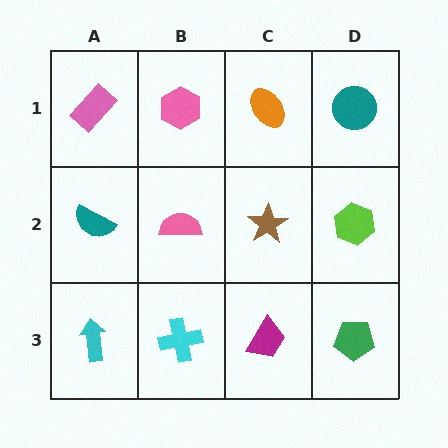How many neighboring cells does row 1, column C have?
3.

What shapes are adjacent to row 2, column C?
An orange ellipse (row 1, column C), a magenta trapezoid (row 3, column C), a pink semicircle (row 2, column B), a lime hexagon (row 2, column D).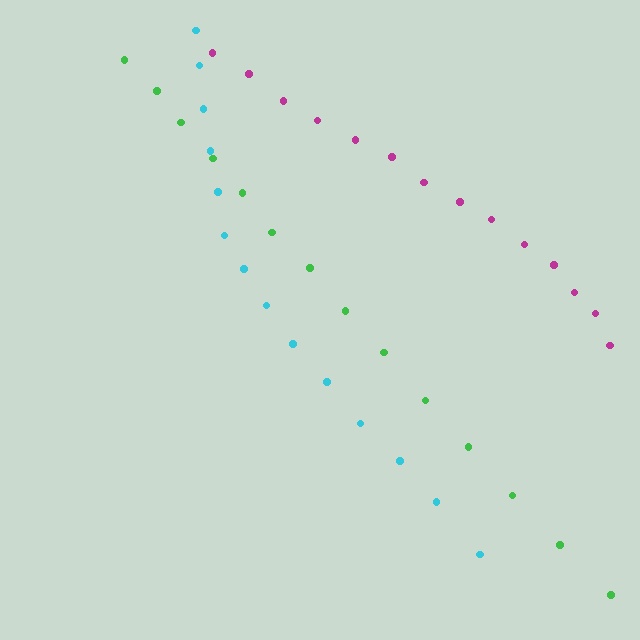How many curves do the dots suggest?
There are 3 distinct paths.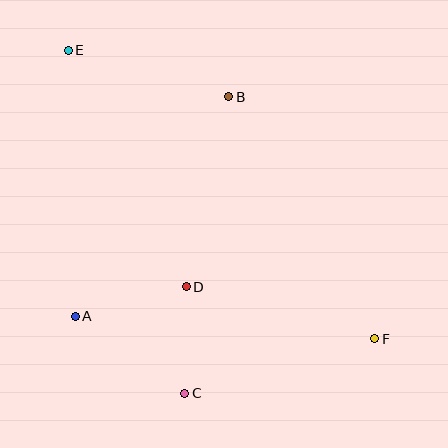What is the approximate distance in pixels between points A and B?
The distance between A and B is approximately 268 pixels.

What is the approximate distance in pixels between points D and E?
The distance between D and E is approximately 265 pixels.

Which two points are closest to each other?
Points C and D are closest to each other.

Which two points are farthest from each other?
Points E and F are farthest from each other.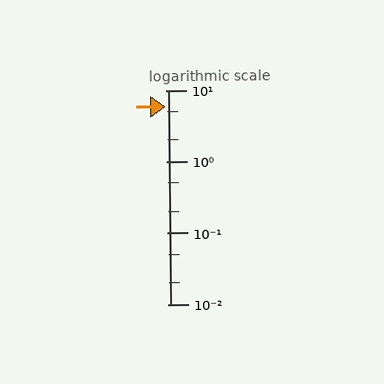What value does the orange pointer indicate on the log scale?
The pointer indicates approximately 5.8.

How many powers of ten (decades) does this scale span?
The scale spans 3 decades, from 0.01 to 10.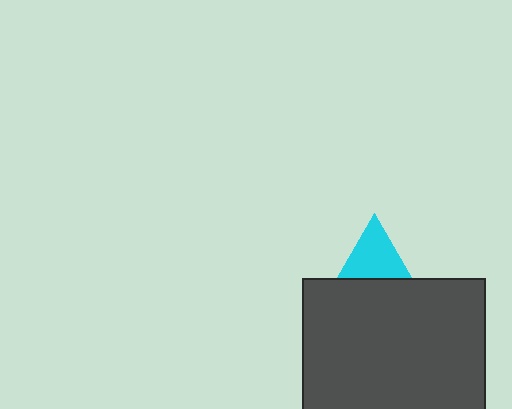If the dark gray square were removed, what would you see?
You would see the complete cyan triangle.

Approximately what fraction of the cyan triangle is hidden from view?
Roughly 62% of the cyan triangle is hidden behind the dark gray square.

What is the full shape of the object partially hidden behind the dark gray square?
The partially hidden object is a cyan triangle.